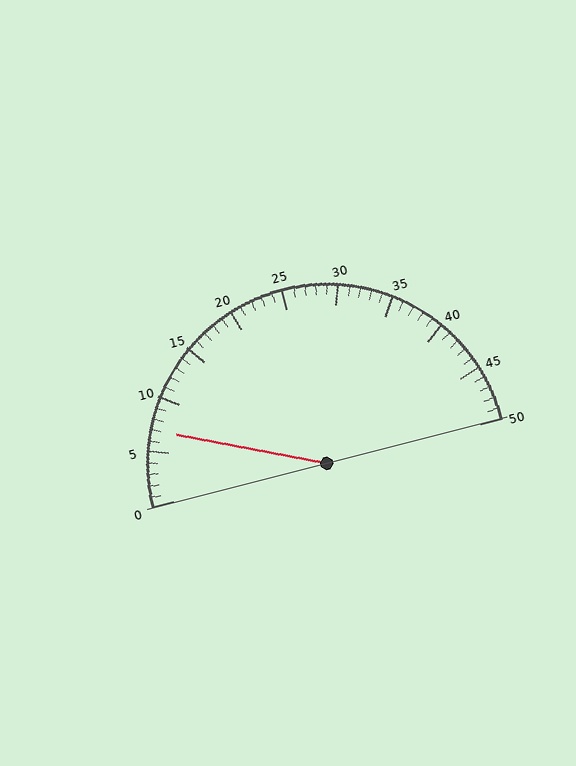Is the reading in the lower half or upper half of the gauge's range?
The reading is in the lower half of the range (0 to 50).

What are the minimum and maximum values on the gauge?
The gauge ranges from 0 to 50.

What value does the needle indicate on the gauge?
The needle indicates approximately 7.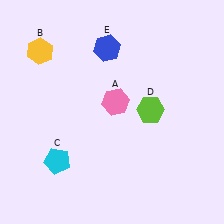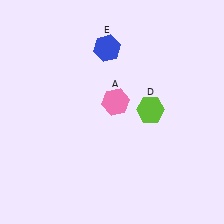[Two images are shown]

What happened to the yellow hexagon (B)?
The yellow hexagon (B) was removed in Image 2. It was in the top-left area of Image 1.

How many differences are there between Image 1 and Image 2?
There are 2 differences between the two images.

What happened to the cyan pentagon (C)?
The cyan pentagon (C) was removed in Image 2. It was in the bottom-left area of Image 1.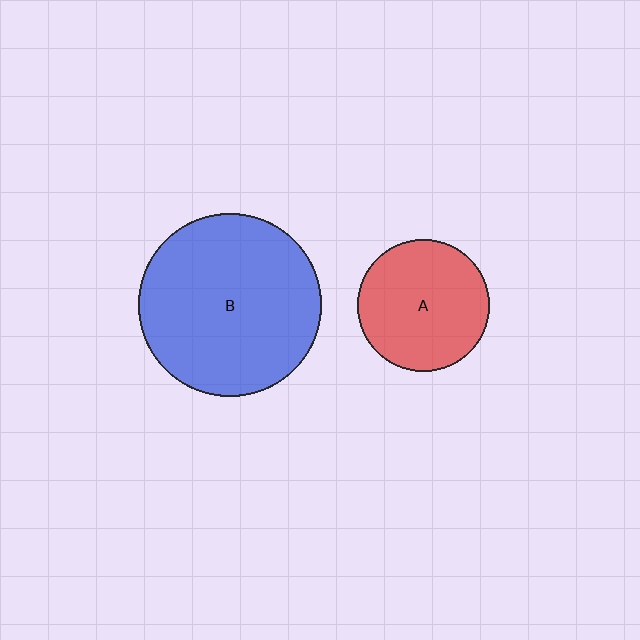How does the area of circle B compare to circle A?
Approximately 1.9 times.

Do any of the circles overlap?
No, none of the circles overlap.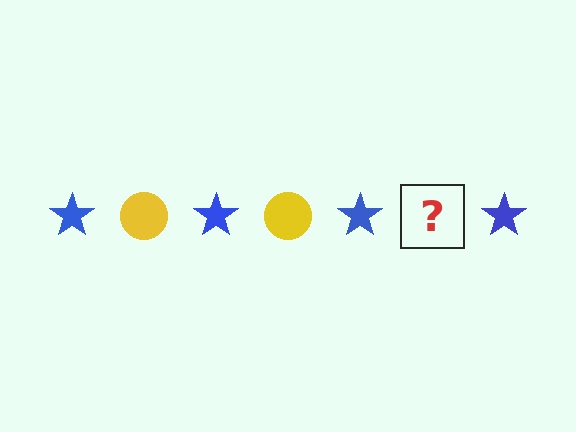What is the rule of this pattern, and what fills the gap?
The rule is that the pattern alternates between blue star and yellow circle. The gap should be filled with a yellow circle.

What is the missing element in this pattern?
The missing element is a yellow circle.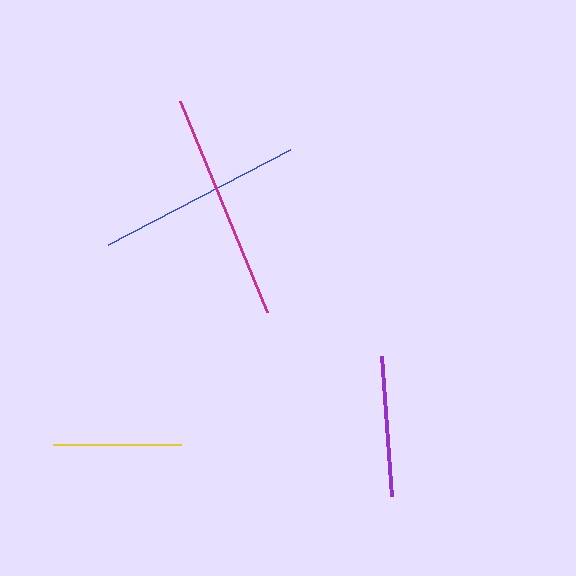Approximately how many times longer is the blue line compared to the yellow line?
The blue line is approximately 1.6 times the length of the yellow line.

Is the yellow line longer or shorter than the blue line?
The blue line is longer than the yellow line.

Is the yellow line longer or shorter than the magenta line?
The magenta line is longer than the yellow line.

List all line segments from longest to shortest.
From longest to shortest: magenta, blue, purple, yellow.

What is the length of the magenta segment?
The magenta segment is approximately 228 pixels long.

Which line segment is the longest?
The magenta line is the longest at approximately 228 pixels.